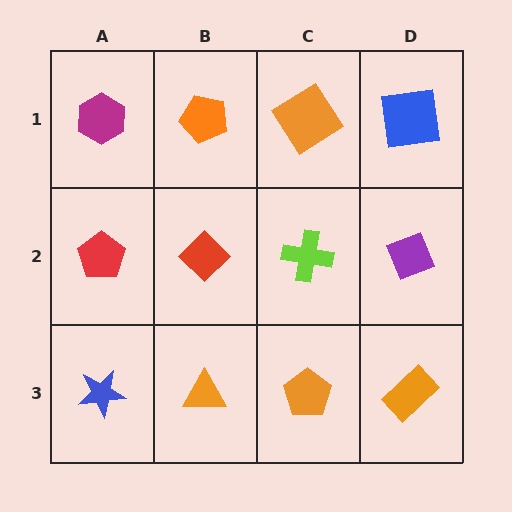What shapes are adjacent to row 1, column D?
A purple diamond (row 2, column D), an orange diamond (row 1, column C).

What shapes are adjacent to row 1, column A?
A red pentagon (row 2, column A), an orange pentagon (row 1, column B).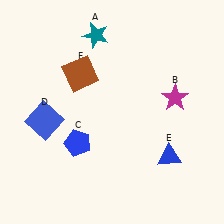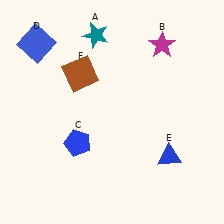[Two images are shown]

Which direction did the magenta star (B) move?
The magenta star (B) moved up.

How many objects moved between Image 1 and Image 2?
2 objects moved between the two images.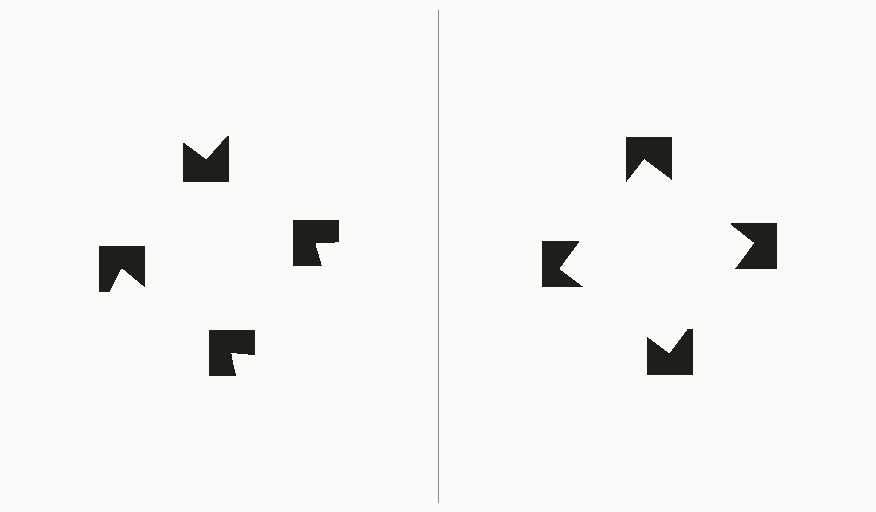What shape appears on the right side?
An illusory square.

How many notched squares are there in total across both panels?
8 — 4 on each side.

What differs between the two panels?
The notched squares are positioned identically on both sides; only the wedge orientations differ. On the right they align to a square; on the left they are misaligned.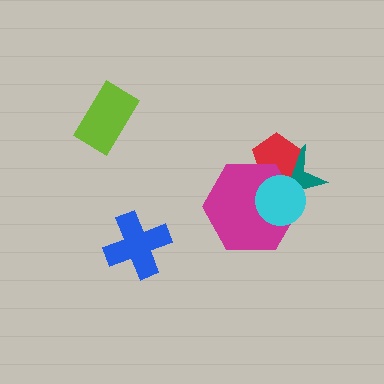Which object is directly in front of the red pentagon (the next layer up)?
The magenta hexagon is directly in front of the red pentagon.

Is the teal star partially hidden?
Yes, it is partially covered by another shape.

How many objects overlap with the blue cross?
0 objects overlap with the blue cross.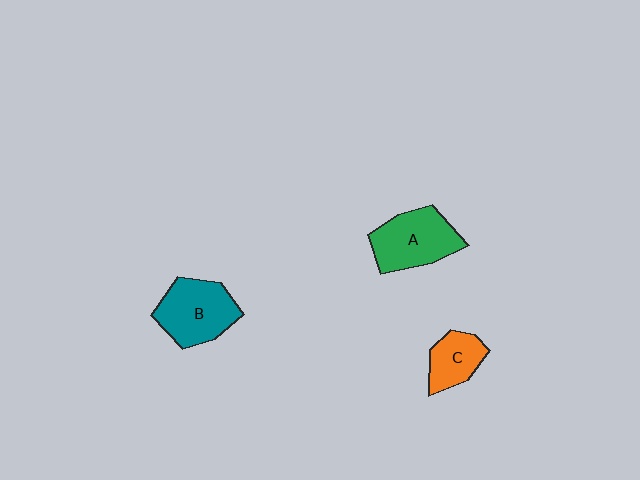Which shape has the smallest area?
Shape C (orange).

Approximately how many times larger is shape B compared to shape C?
Approximately 1.6 times.